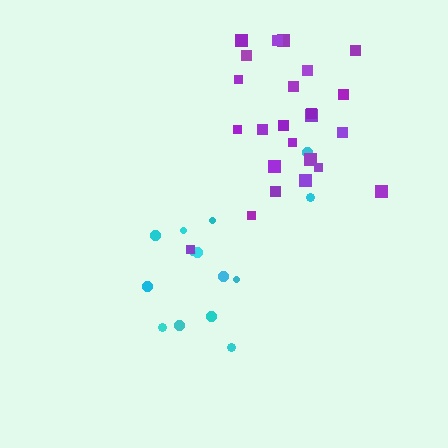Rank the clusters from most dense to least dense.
purple, cyan.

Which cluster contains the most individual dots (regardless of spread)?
Purple (24).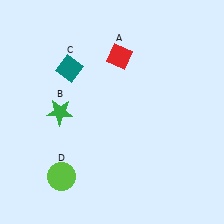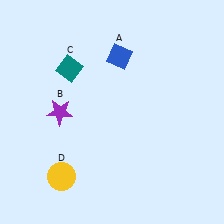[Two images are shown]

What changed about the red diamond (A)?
In Image 1, A is red. In Image 2, it changed to blue.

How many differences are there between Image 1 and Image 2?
There are 3 differences between the two images.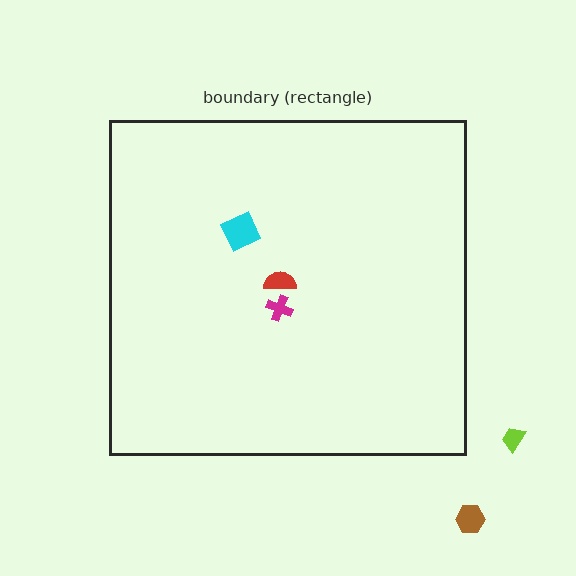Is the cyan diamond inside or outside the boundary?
Inside.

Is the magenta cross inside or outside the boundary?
Inside.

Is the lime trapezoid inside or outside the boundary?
Outside.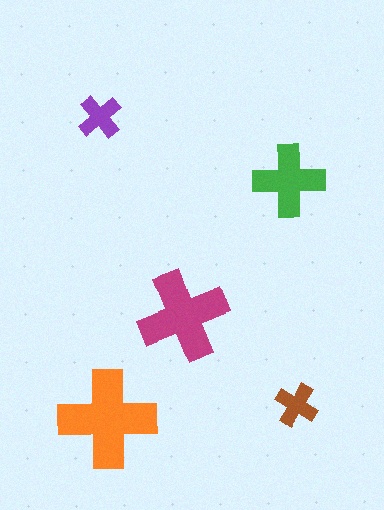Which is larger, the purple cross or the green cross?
The green one.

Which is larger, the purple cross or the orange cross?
The orange one.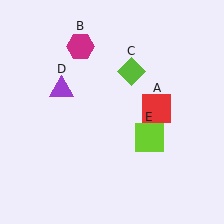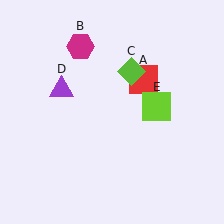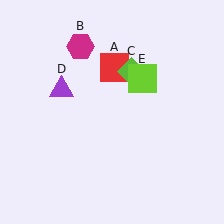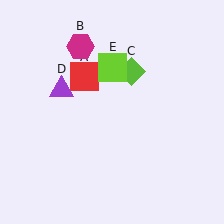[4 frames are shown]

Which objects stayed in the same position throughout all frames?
Magenta hexagon (object B) and lime diamond (object C) and purple triangle (object D) remained stationary.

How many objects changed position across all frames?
2 objects changed position: red square (object A), lime square (object E).